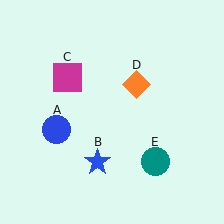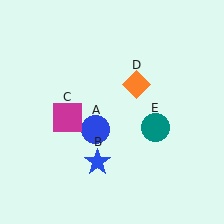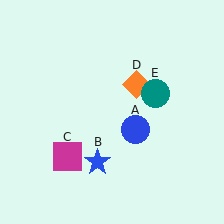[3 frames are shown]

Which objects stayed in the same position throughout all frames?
Blue star (object B) and orange diamond (object D) remained stationary.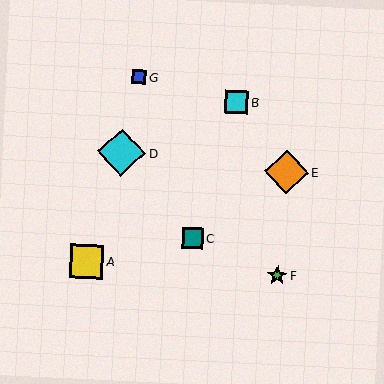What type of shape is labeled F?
Shape F is a green star.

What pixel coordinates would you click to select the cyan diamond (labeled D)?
Click at (122, 153) to select the cyan diamond D.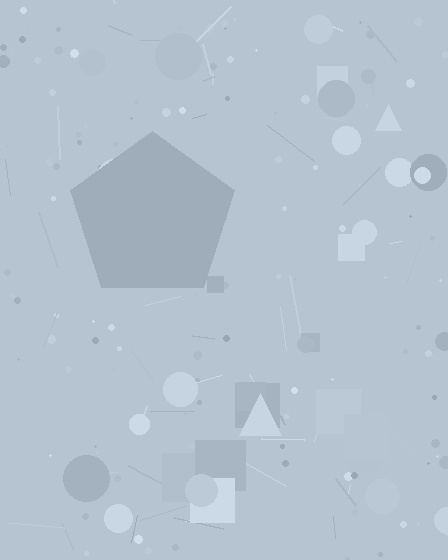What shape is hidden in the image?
A pentagon is hidden in the image.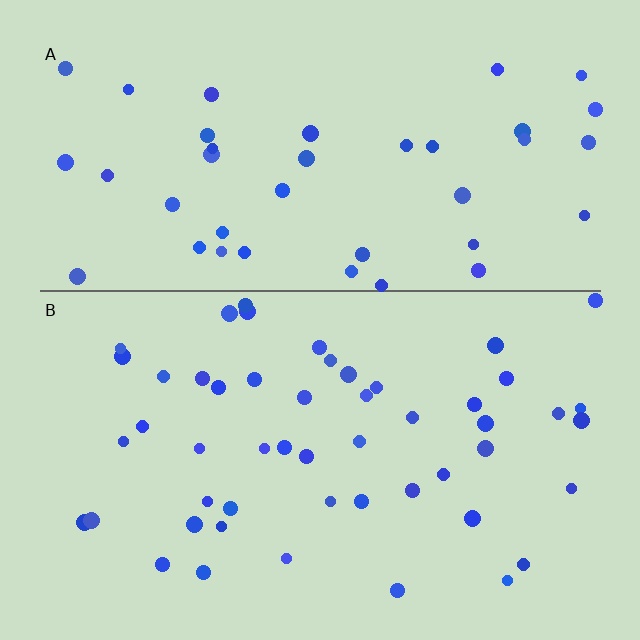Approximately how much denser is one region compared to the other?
Approximately 1.3× — region B over region A.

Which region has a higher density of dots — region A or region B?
B (the bottom).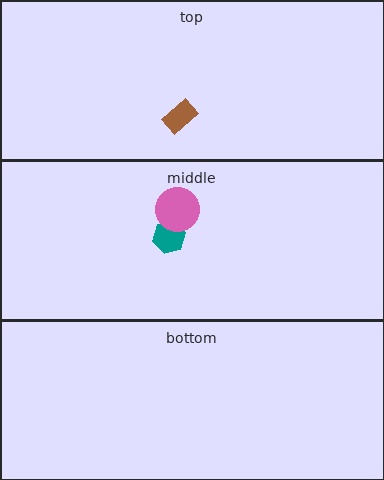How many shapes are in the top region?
1.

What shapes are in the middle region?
The teal hexagon, the pink circle.